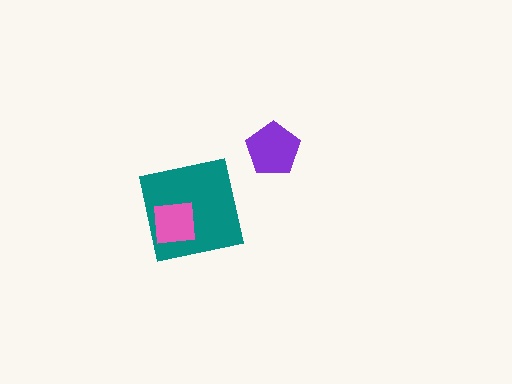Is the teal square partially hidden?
Yes, it is partially covered by another shape.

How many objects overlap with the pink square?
1 object overlaps with the pink square.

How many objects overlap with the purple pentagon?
0 objects overlap with the purple pentagon.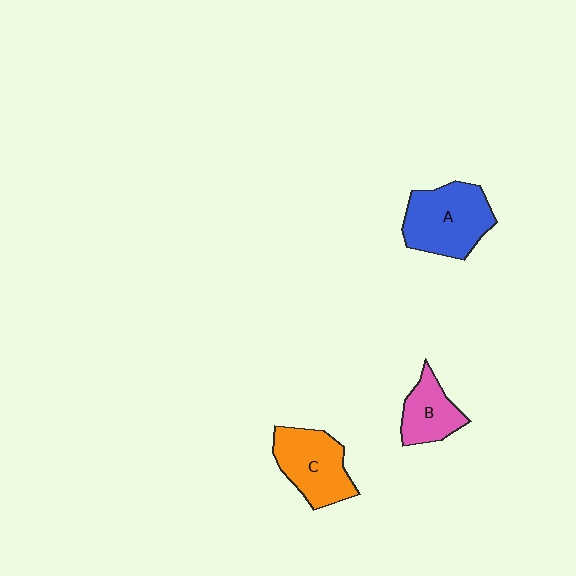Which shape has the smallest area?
Shape B (pink).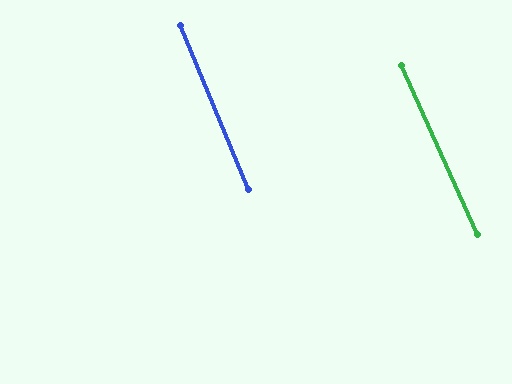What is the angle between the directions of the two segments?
Approximately 2 degrees.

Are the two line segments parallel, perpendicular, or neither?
Parallel — their directions differ by only 1.7°.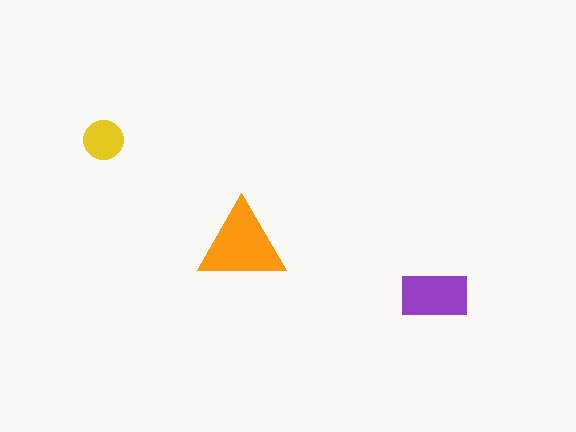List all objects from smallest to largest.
The yellow circle, the purple rectangle, the orange triangle.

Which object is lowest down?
The purple rectangle is bottommost.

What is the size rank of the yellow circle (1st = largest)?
3rd.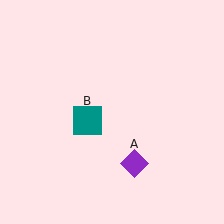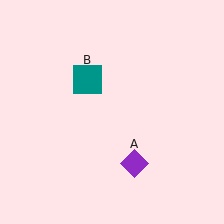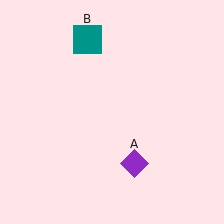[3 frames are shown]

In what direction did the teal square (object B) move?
The teal square (object B) moved up.